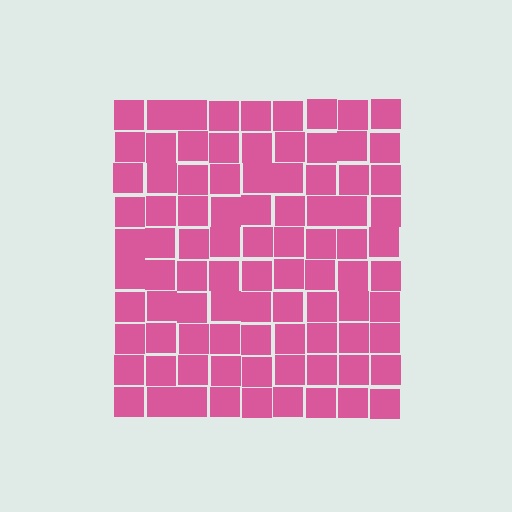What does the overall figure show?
The overall figure shows a square.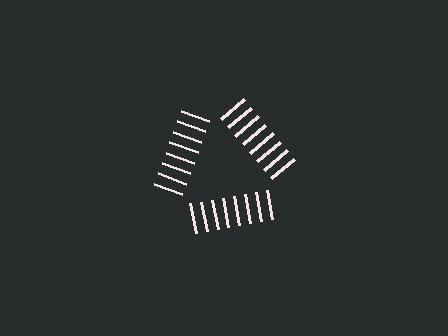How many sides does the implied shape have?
3 sides — the line-ends trace a triangle.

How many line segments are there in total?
24 — 8 along each of the 3 edges.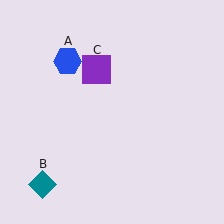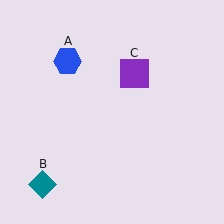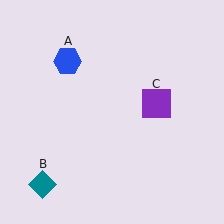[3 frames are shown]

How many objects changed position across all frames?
1 object changed position: purple square (object C).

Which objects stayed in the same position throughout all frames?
Blue hexagon (object A) and teal diamond (object B) remained stationary.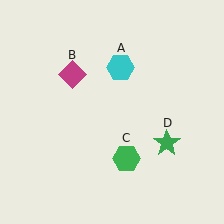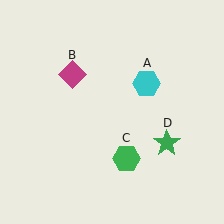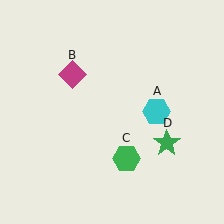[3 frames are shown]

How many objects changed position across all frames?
1 object changed position: cyan hexagon (object A).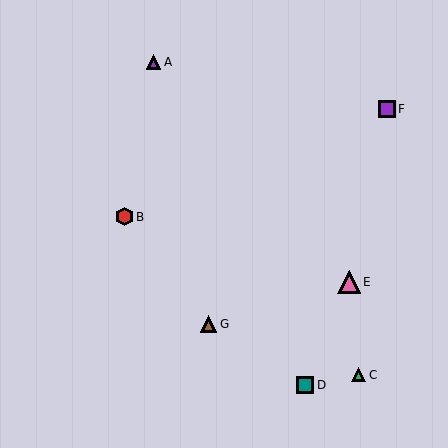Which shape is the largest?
The pink triangle (labeled E) is the largest.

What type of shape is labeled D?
Shape D is a teal square.